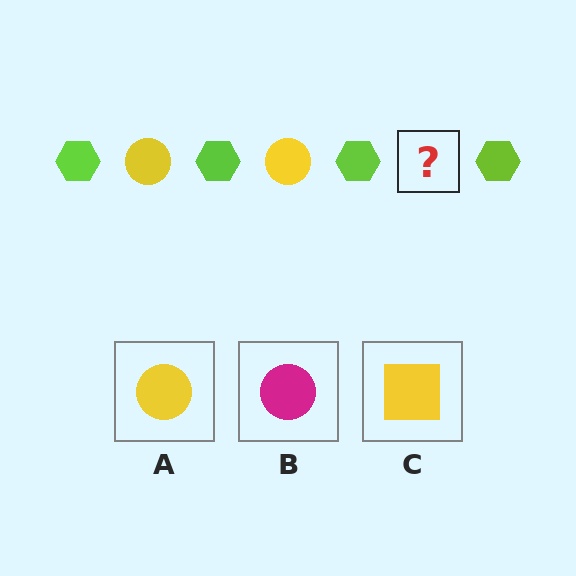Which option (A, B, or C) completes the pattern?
A.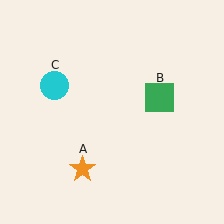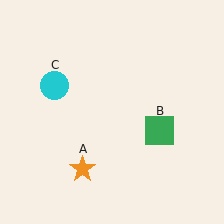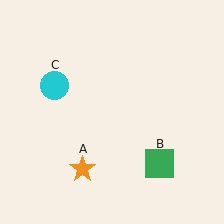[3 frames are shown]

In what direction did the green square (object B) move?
The green square (object B) moved down.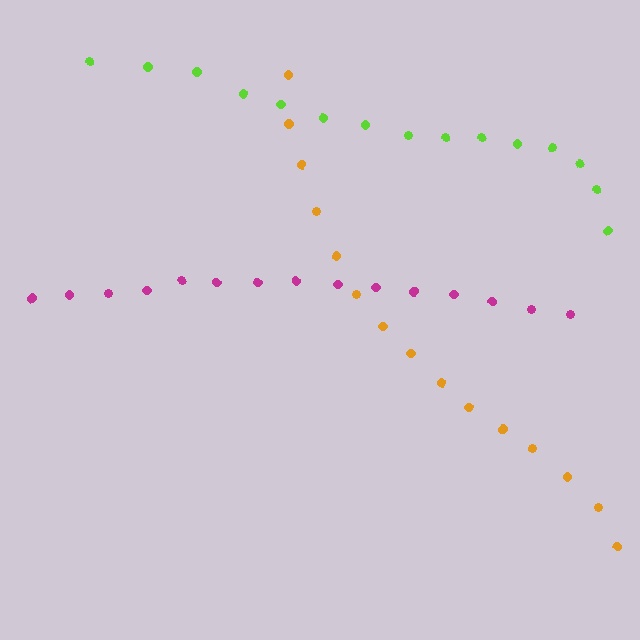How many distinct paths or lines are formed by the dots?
There are 3 distinct paths.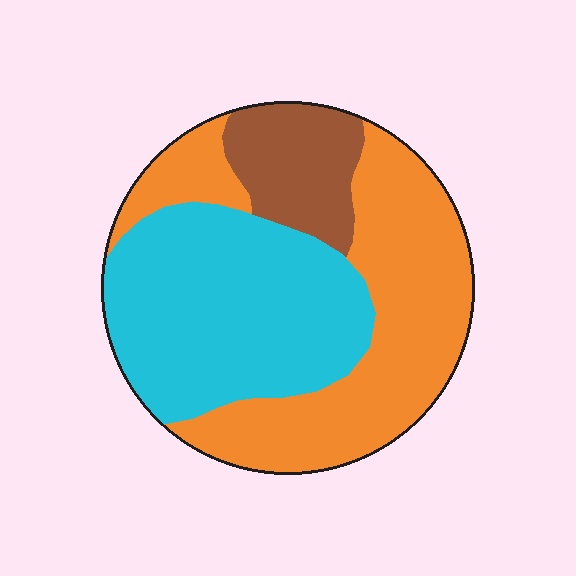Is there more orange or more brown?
Orange.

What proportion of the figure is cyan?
Cyan covers around 40% of the figure.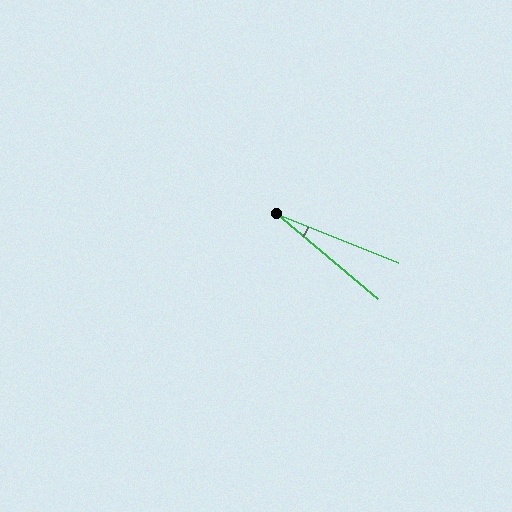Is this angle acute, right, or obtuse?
It is acute.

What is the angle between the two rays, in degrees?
Approximately 19 degrees.